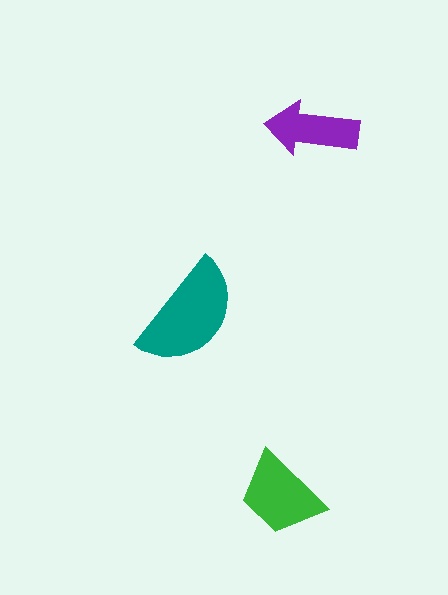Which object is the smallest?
The purple arrow.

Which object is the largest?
The teal semicircle.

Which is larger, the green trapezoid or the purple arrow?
The green trapezoid.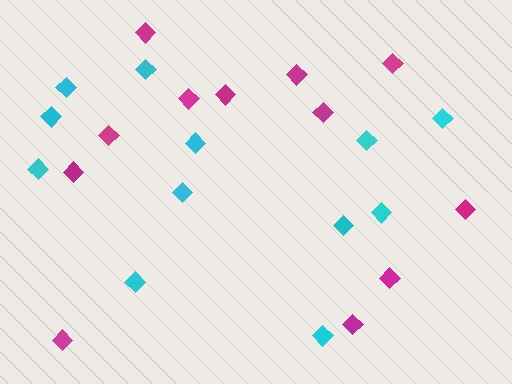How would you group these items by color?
There are 2 groups: one group of cyan diamonds (12) and one group of magenta diamonds (12).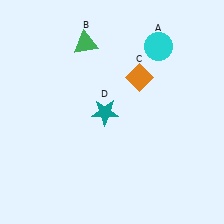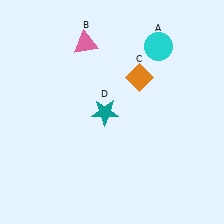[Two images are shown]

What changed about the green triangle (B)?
In Image 1, B is green. In Image 2, it changed to pink.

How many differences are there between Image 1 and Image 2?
There is 1 difference between the two images.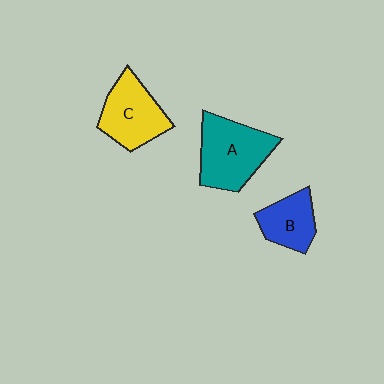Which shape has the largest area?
Shape A (teal).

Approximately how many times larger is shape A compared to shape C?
Approximately 1.2 times.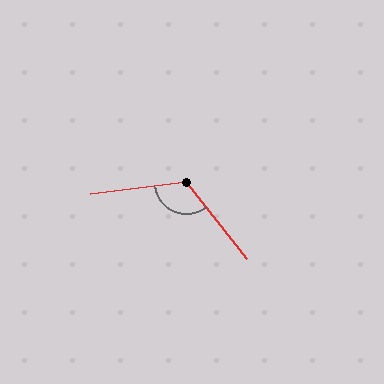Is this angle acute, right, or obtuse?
It is obtuse.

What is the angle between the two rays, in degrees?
Approximately 122 degrees.